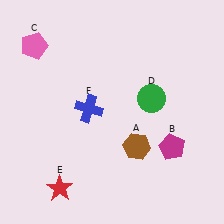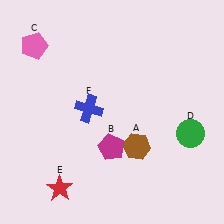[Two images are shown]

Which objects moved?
The objects that moved are: the magenta pentagon (B), the green circle (D).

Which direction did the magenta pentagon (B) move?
The magenta pentagon (B) moved left.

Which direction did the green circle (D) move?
The green circle (D) moved right.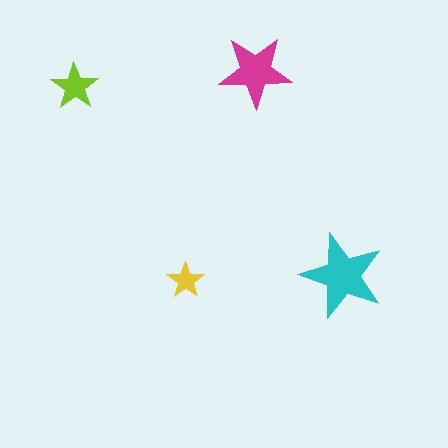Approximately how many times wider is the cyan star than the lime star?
About 2 times wider.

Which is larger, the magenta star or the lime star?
The magenta one.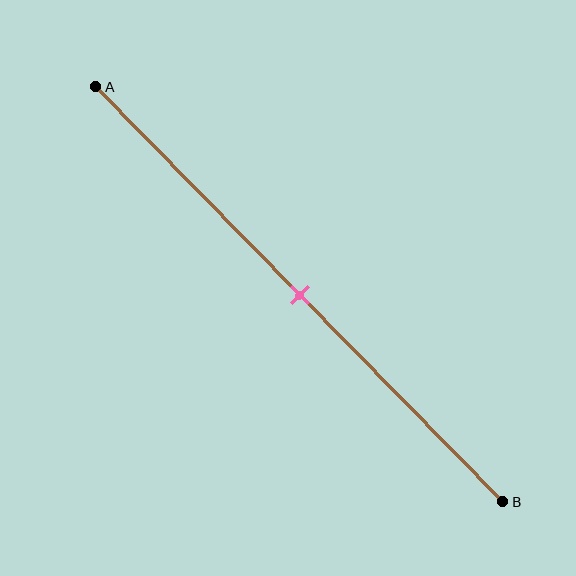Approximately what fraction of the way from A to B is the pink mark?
The pink mark is approximately 50% of the way from A to B.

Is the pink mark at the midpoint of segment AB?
Yes, the mark is approximately at the midpoint.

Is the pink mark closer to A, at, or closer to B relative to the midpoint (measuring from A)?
The pink mark is approximately at the midpoint of segment AB.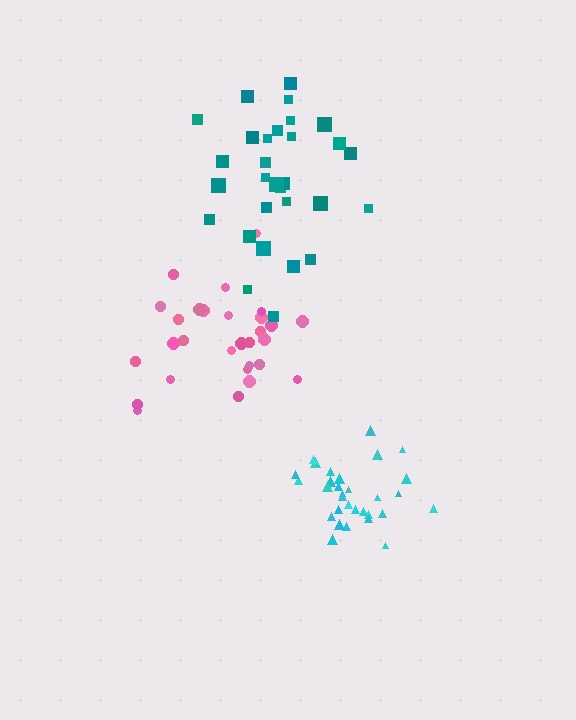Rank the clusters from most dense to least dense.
cyan, pink, teal.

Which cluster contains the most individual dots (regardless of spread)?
Cyan (31).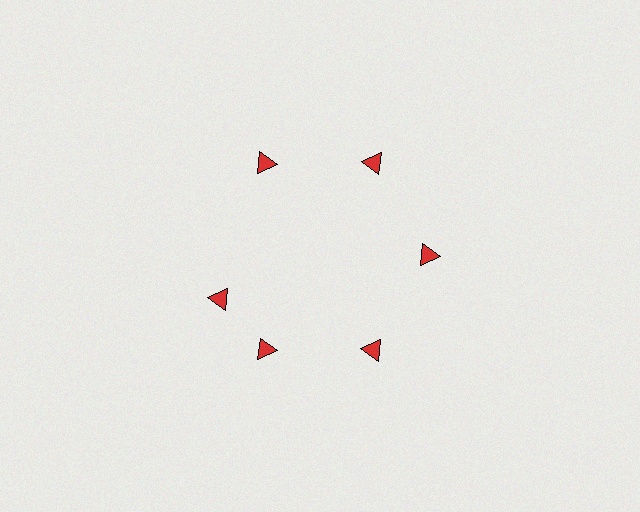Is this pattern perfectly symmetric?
No. The 6 red triangles are arranged in a ring, but one element near the 9 o'clock position is rotated out of alignment along the ring, breaking the 6-fold rotational symmetry.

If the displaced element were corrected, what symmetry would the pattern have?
It would have 6-fold rotational symmetry — the pattern would map onto itself every 60 degrees.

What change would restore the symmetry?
The symmetry would be restored by rotating it back into even spacing with its neighbors so that all 6 triangles sit at equal angles and equal distance from the center.